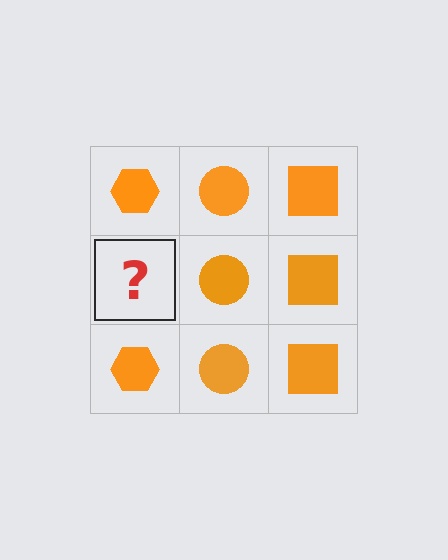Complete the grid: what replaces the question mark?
The question mark should be replaced with an orange hexagon.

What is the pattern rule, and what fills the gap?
The rule is that each column has a consistent shape. The gap should be filled with an orange hexagon.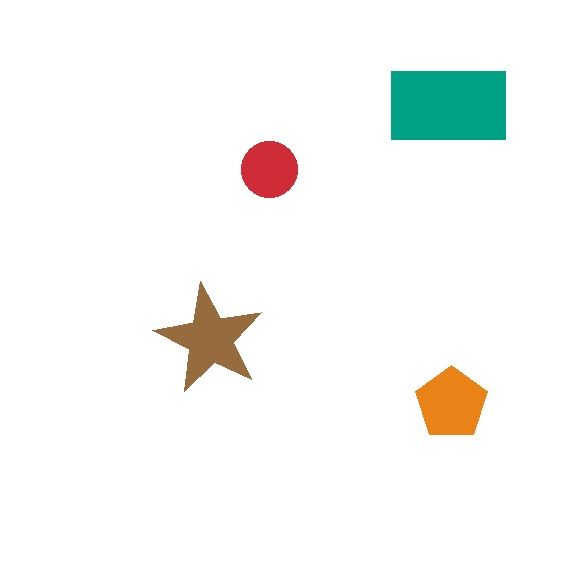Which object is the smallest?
The red circle.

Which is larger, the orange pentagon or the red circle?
The orange pentagon.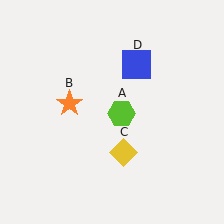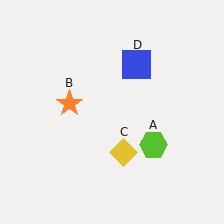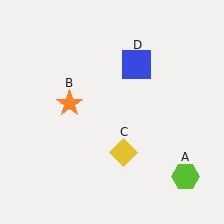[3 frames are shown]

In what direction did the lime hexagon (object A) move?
The lime hexagon (object A) moved down and to the right.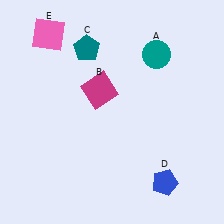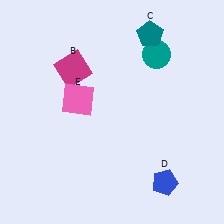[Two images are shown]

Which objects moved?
The objects that moved are: the magenta square (B), the teal pentagon (C), the pink square (E).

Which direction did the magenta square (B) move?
The magenta square (B) moved left.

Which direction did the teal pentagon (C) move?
The teal pentagon (C) moved right.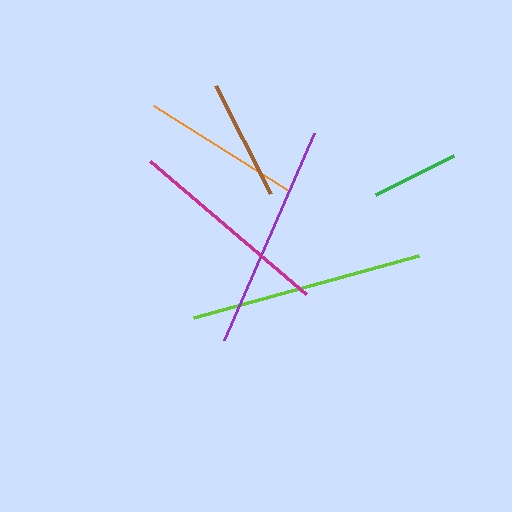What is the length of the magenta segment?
The magenta segment is approximately 205 pixels long.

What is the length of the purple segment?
The purple segment is approximately 226 pixels long.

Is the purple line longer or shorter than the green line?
The purple line is longer than the green line.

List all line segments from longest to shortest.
From longest to shortest: lime, purple, magenta, orange, brown, green.